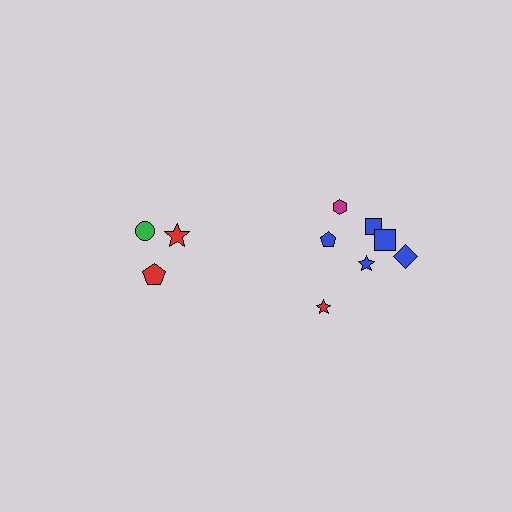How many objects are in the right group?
There are 7 objects.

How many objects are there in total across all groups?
There are 10 objects.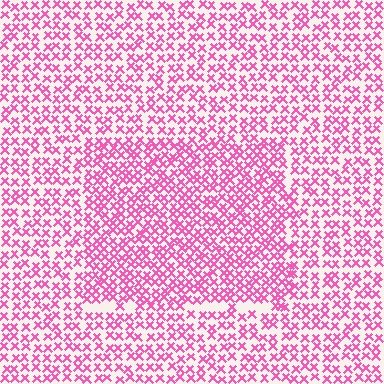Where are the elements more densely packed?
The elements are more densely packed inside the rectangle boundary.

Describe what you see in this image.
The image contains small pink elements arranged at two different densities. A rectangle-shaped region is visible where the elements are more densely packed than the surrounding area.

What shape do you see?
I see a rectangle.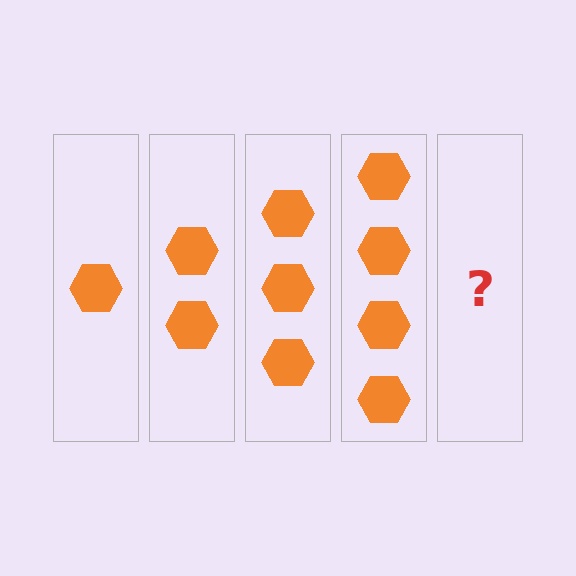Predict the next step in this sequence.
The next step is 5 hexagons.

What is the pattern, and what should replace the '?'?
The pattern is that each step adds one more hexagon. The '?' should be 5 hexagons.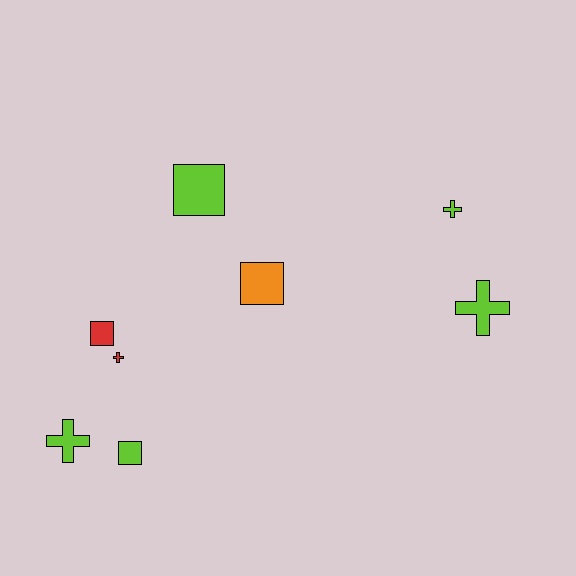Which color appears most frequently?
Lime, with 5 objects.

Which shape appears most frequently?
Square, with 4 objects.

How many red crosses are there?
There is 1 red cross.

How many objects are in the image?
There are 8 objects.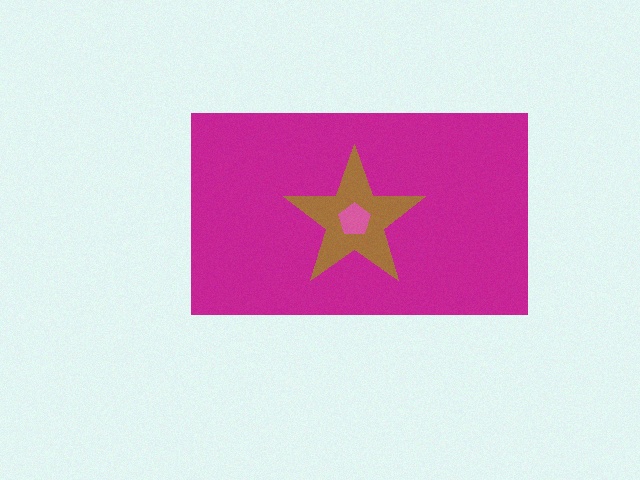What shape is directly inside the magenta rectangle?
The brown star.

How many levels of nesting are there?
3.